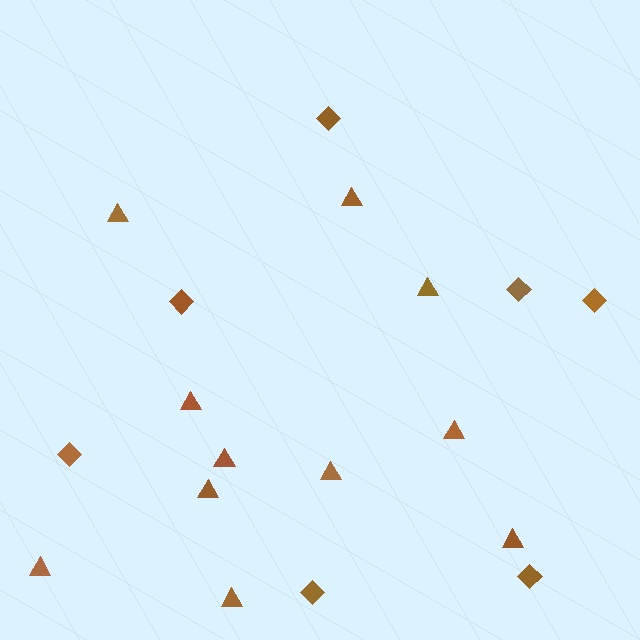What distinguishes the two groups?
There are 2 groups: one group of triangles (11) and one group of diamonds (7).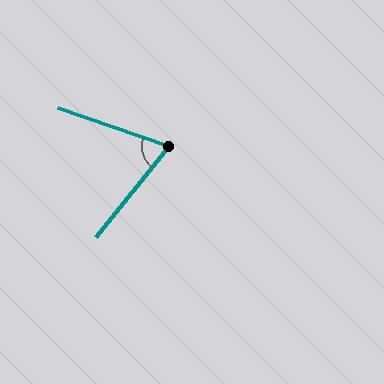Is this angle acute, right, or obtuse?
It is acute.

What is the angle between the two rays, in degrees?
Approximately 71 degrees.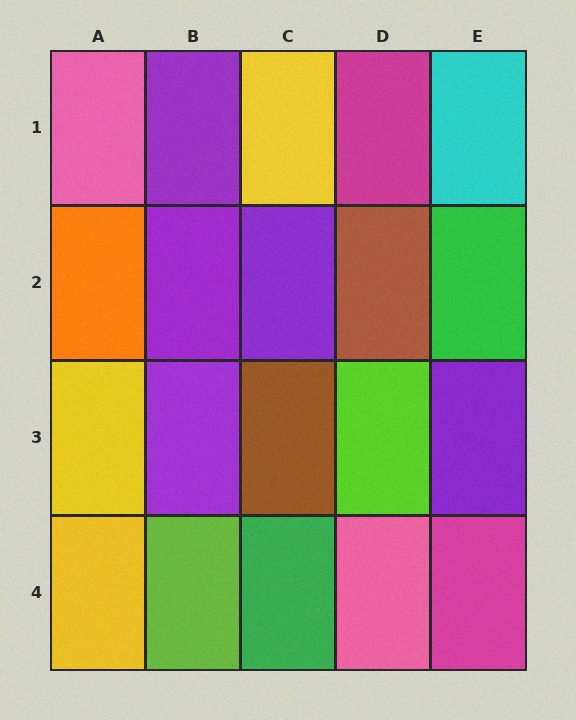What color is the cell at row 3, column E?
Purple.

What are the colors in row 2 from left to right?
Orange, purple, purple, brown, green.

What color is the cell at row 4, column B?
Lime.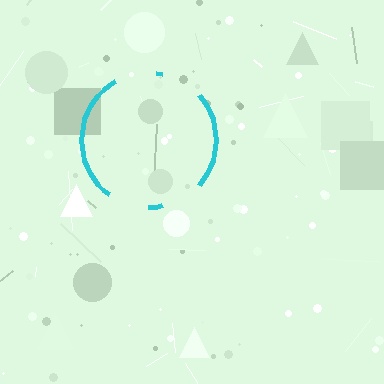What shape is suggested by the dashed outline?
The dashed outline suggests a circle.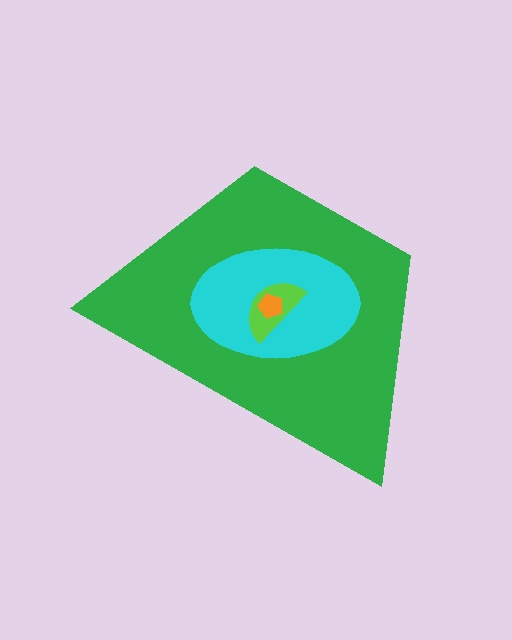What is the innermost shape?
The orange pentagon.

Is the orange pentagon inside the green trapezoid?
Yes.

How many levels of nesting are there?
4.